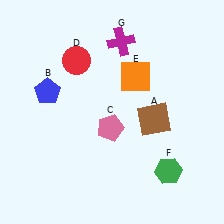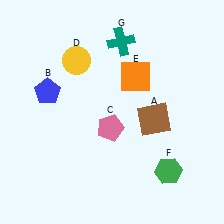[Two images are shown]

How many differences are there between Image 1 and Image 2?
There are 2 differences between the two images.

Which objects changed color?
D changed from red to yellow. G changed from magenta to teal.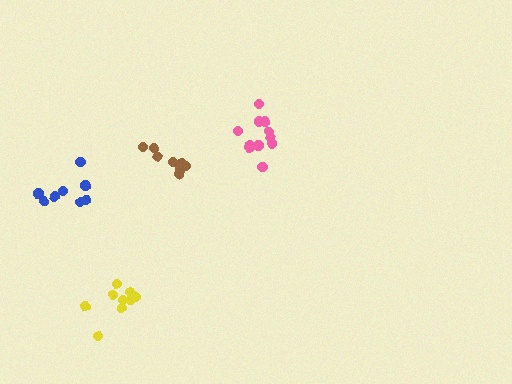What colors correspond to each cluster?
The clusters are colored: pink, yellow, blue, brown.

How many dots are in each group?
Group 1: 12 dots, Group 2: 9 dots, Group 3: 8 dots, Group 4: 9 dots (38 total).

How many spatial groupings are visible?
There are 4 spatial groupings.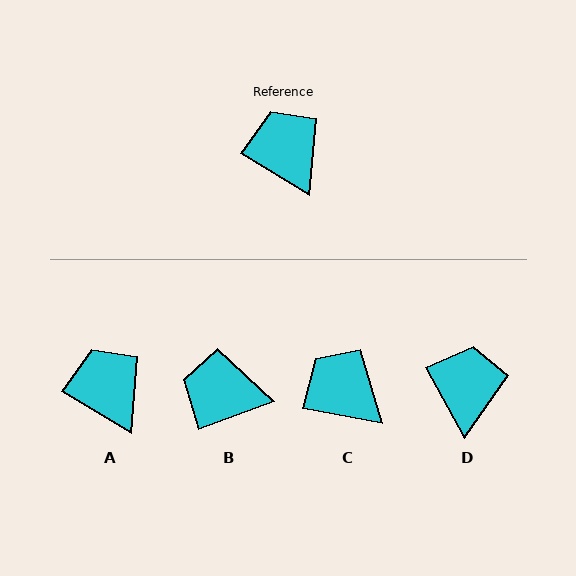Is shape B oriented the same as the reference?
No, it is off by about 52 degrees.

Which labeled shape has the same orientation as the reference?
A.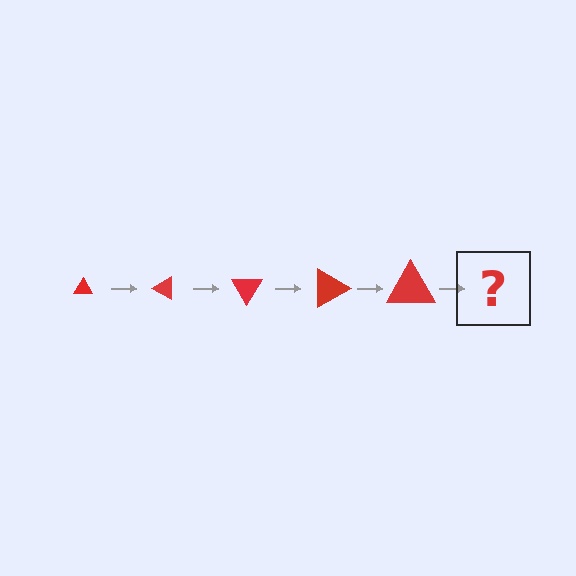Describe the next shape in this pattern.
It should be a triangle, larger than the previous one and rotated 150 degrees from the start.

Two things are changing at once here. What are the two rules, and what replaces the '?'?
The two rules are that the triangle grows larger each step and it rotates 30 degrees each step. The '?' should be a triangle, larger than the previous one and rotated 150 degrees from the start.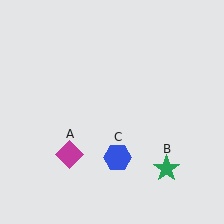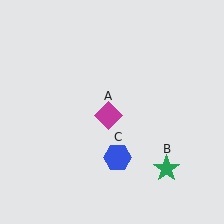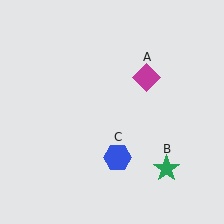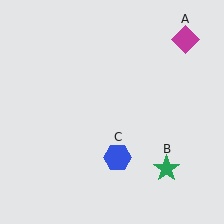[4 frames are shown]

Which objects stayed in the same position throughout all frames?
Green star (object B) and blue hexagon (object C) remained stationary.